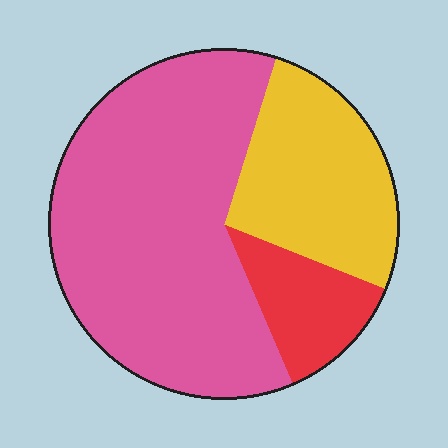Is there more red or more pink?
Pink.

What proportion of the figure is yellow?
Yellow covers about 25% of the figure.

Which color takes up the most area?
Pink, at roughly 60%.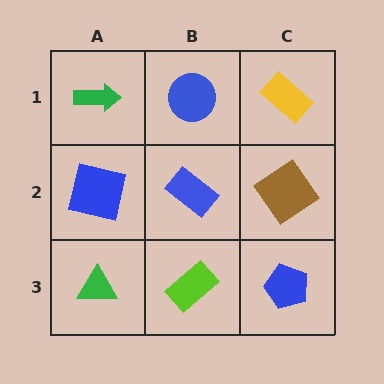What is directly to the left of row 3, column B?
A green triangle.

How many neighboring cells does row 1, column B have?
3.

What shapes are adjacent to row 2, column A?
A green arrow (row 1, column A), a green triangle (row 3, column A), a blue rectangle (row 2, column B).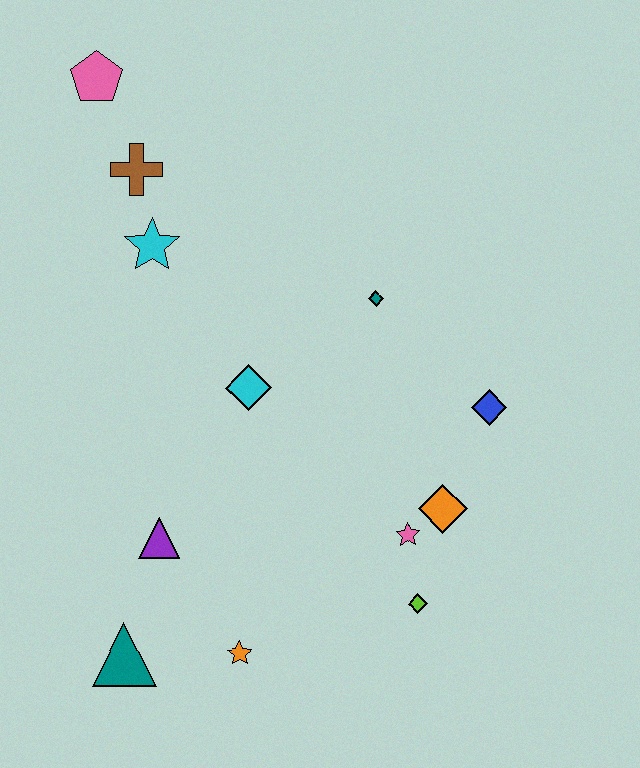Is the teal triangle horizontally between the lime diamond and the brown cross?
No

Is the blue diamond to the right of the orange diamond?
Yes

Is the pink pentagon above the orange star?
Yes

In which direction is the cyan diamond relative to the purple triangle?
The cyan diamond is above the purple triangle.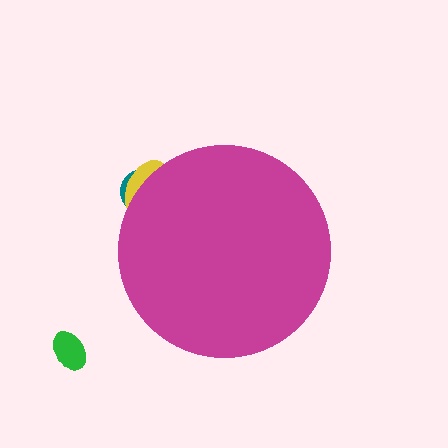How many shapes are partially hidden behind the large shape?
2 shapes are partially hidden.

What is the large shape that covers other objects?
A magenta circle.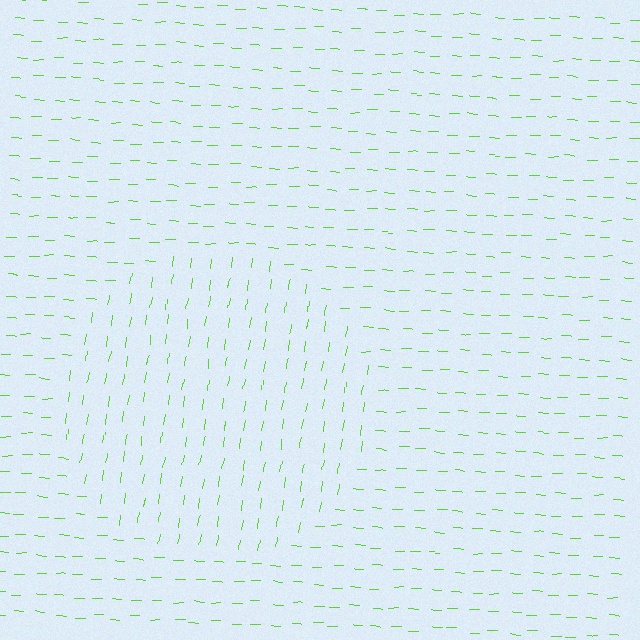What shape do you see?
I see a circle.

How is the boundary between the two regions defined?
The boundary is defined purely by a change in line orientation (approximately 83 degrees difference). All lines are the same color and thickness.